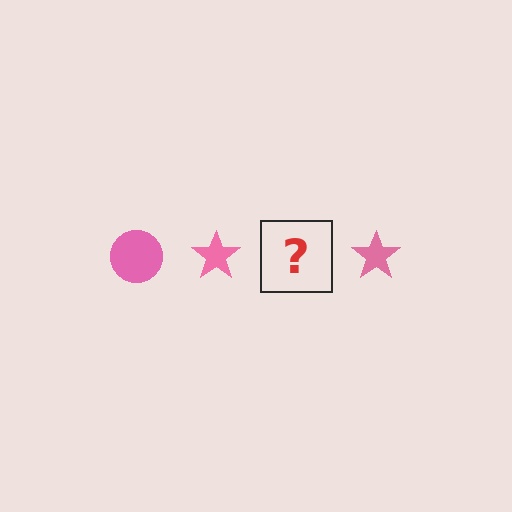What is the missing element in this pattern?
The missing element is a pink circle.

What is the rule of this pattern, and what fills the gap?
The rule is that the pattern cycles through circle, star shapes in pink. The gap should be filled with a pink circle.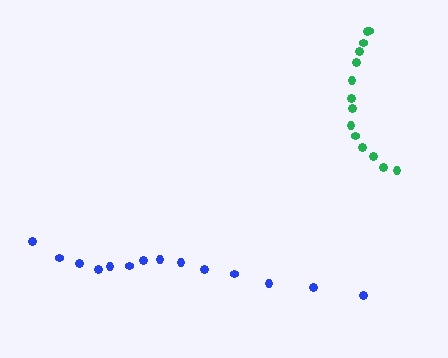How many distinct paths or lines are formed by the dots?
There are 2 distinct paths.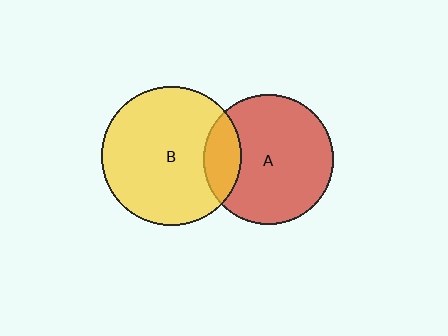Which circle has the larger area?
Circle B (yellow).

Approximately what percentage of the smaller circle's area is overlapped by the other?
Approximately 20%.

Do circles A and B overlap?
Yes.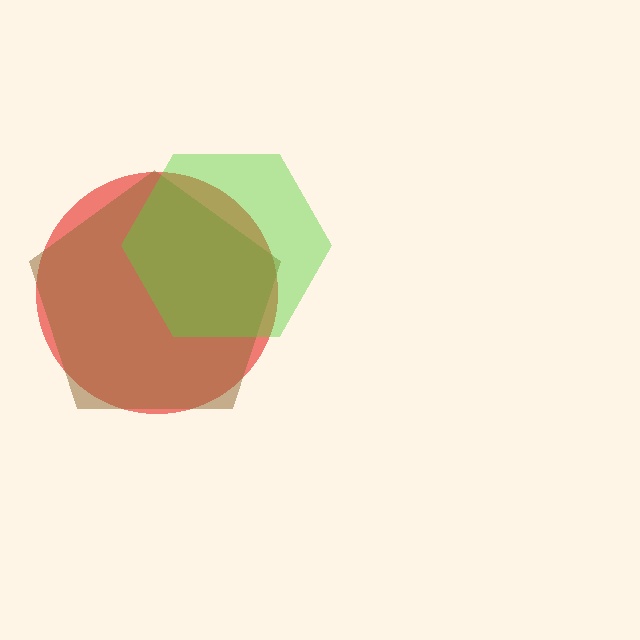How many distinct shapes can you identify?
There are 3 distinct shapes: a red circle, a brown pentagon, a lime hexagon.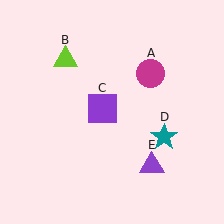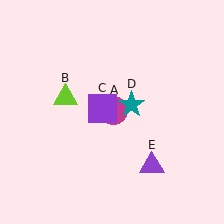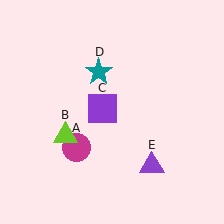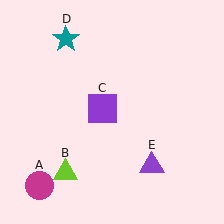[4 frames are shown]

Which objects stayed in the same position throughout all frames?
Purple square (object C) and purple triangle (object E) remained stationary.